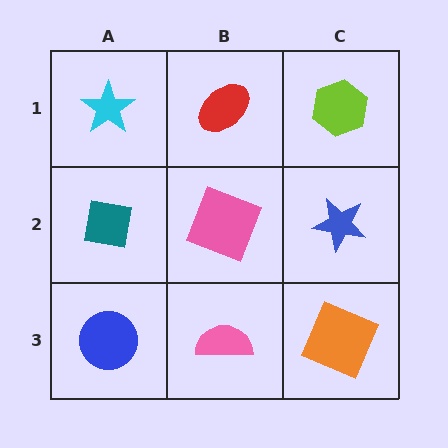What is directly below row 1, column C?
A blue star.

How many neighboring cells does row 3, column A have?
2.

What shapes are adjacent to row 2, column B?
A red ellipse (row 1, column B), a pink semicircle (row 3, column B), a teal square (row 2, column A), a blue star (row 2, column C).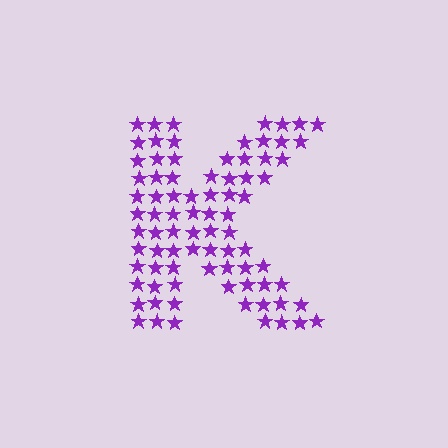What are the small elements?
The small elements are stars.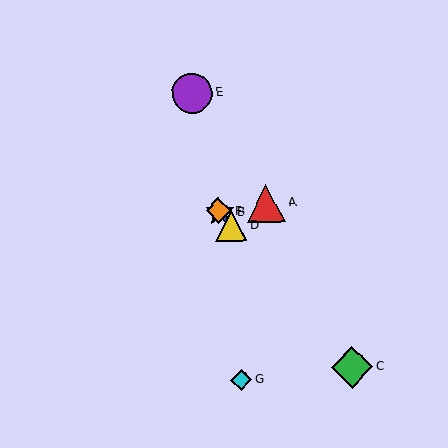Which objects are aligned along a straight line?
Objects B, C, D, F are aligned along a straight line.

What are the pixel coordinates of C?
Object C is at (352, 367).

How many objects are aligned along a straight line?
4 objects (B, C, D, F) are aligned along a straight line.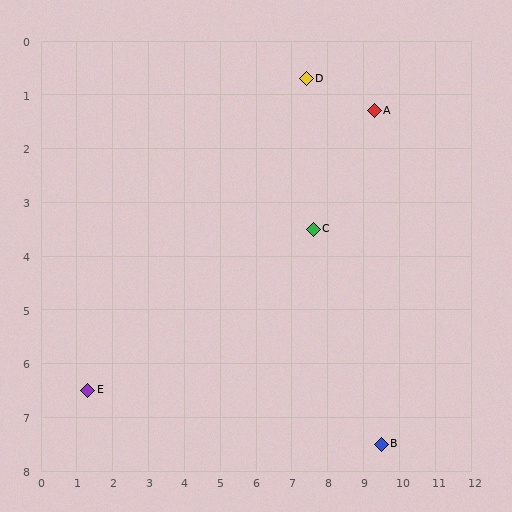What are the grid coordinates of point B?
Point B is at approximately (9.5, 7.5).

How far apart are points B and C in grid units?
Points B and C are about 4.4 grid units apart.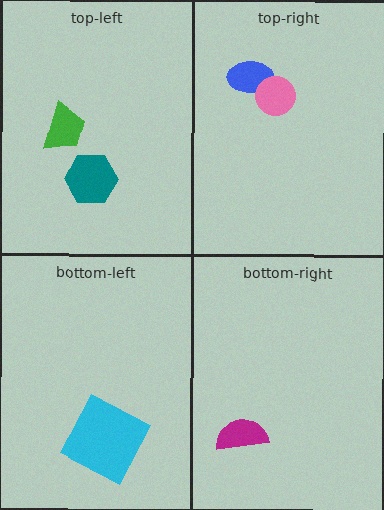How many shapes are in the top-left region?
2.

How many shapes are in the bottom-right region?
1.